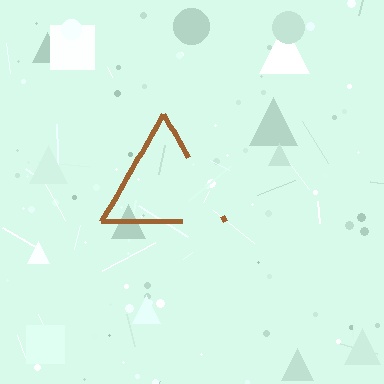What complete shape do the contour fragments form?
The contour fragments form a triangle.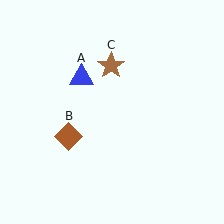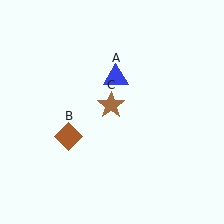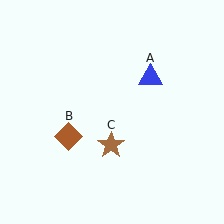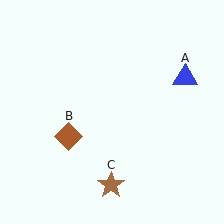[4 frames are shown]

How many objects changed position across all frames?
2 objects changed position: blue triangle (object A), brown star (object C).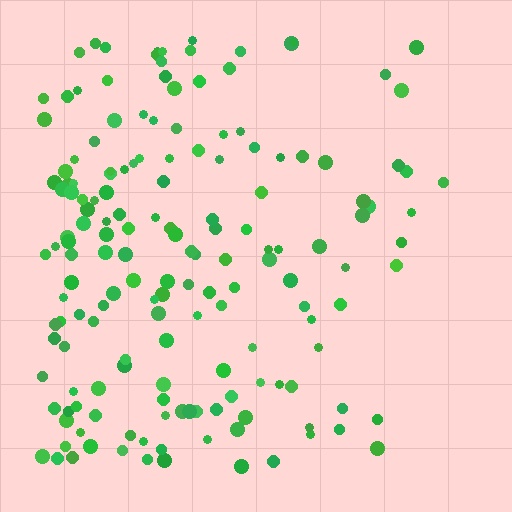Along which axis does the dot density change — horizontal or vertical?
Horizontal.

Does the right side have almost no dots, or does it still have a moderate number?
Still a moderate number, just noticeably fewer than the left.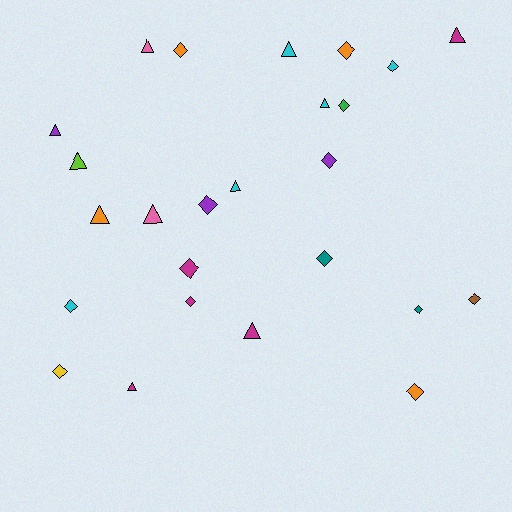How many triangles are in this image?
There are 11 triangles.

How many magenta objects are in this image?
There are 5 magenta objects.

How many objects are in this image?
There are 25 objects.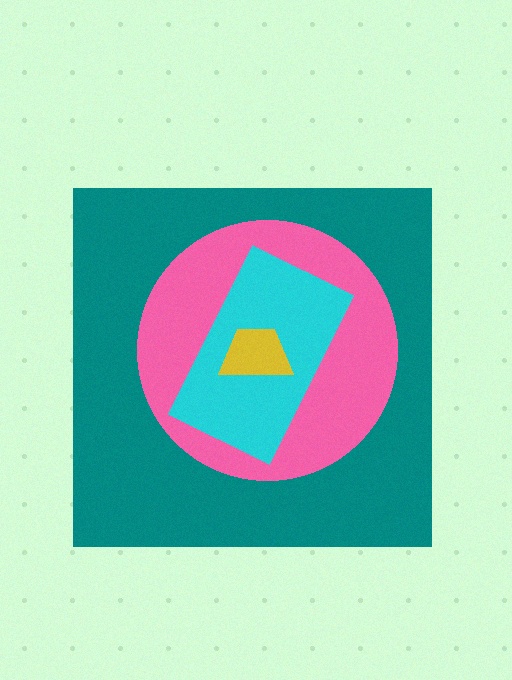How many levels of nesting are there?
4.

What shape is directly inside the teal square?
The pink circle.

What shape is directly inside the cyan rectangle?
The yellow trapezoid.